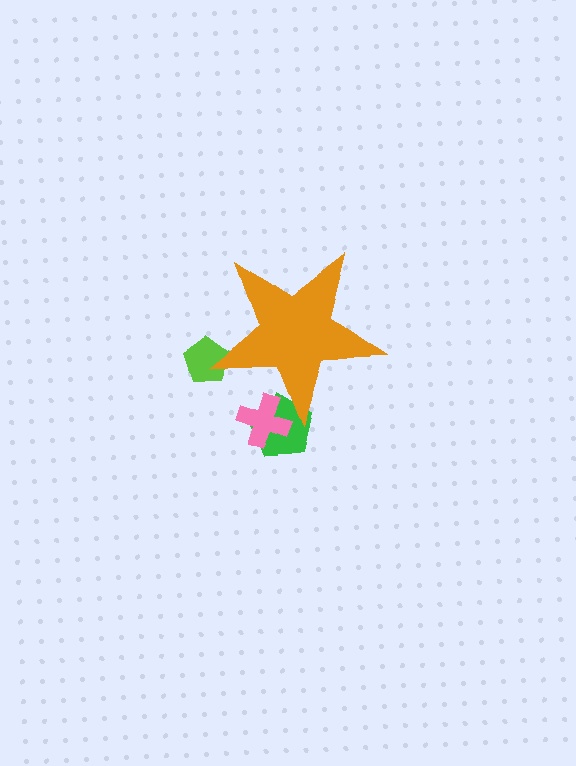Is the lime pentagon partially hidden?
Yes, the lime pentagon is partially hidden behind the orange star.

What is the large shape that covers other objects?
An orange star.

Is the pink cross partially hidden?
Yes, the pink cross is partially hidden behind the orange star.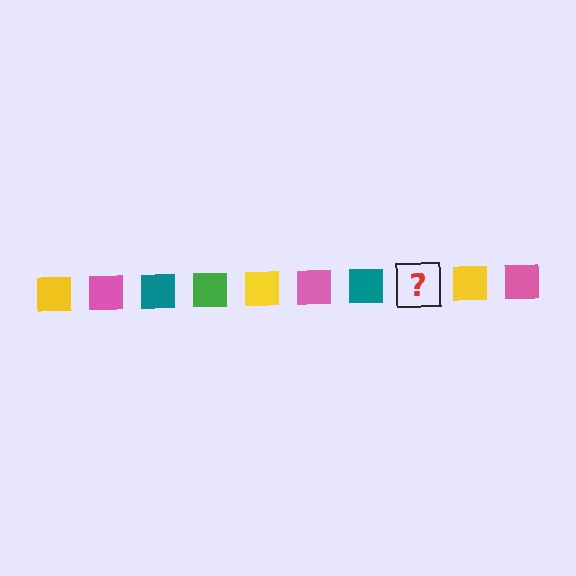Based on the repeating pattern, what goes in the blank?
The blank should be a green square.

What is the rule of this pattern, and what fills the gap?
The rule is that the pattern cycles through yellow, pink, teal, green squares. The gap should be filled with a green square.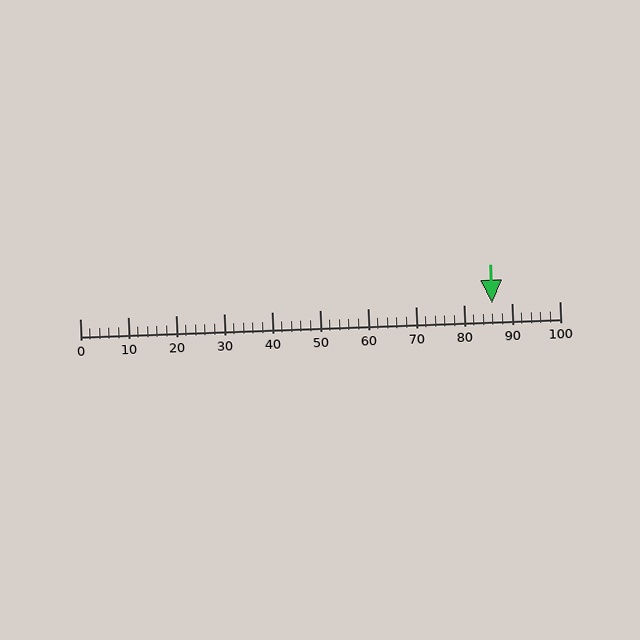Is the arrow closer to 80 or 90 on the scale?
The arrow is closer to 90.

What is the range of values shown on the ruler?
The ruler shows values from 0 to 100.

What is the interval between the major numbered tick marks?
The major tick marks are spaced 10 units apart.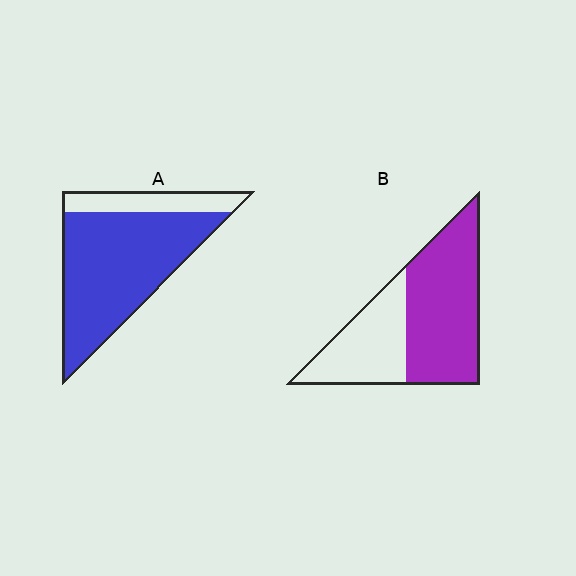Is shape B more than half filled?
Yes.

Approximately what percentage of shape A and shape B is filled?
A is approximately 80% and B is approximately 60%.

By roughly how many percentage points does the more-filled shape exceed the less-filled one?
By roughly 20 percentage points (A over B).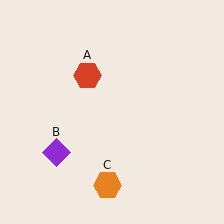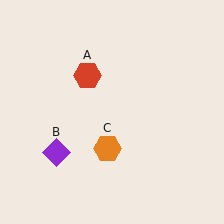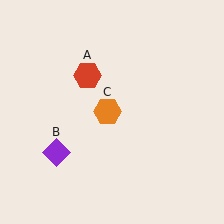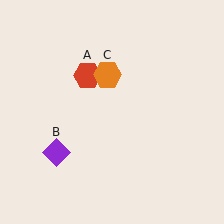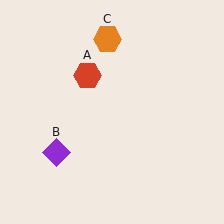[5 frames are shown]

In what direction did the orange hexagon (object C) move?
The orange hexagon (object C) moved up.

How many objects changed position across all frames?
1 object changed position: orange hexagon (object C).